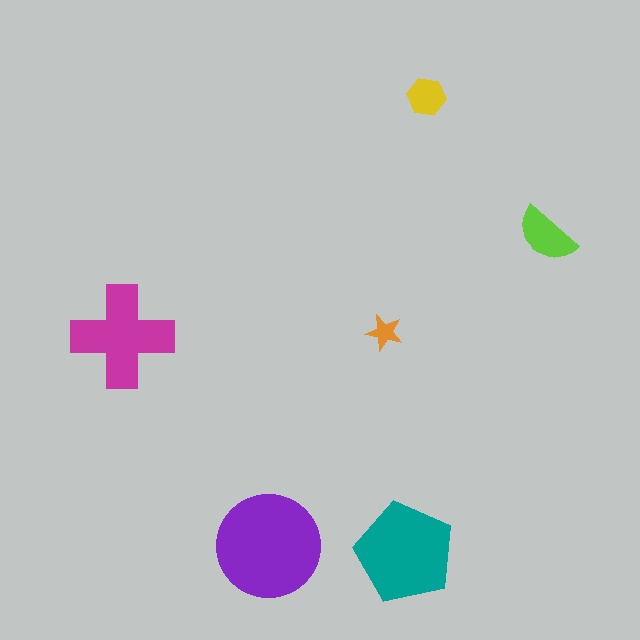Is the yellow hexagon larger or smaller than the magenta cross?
Smaller.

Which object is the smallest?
The orange star.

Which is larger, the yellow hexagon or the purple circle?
The purple circle.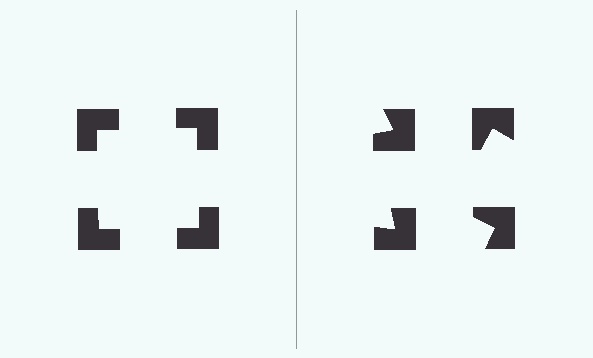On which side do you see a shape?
An illusory square appears on the left side. On the right side the wedge cuts are rotated, so no coherent shape forms.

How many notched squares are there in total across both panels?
8 — 4 on each side.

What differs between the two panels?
The notched squares are positioned identically on both sides; only the wedge orientations differ. On the left they align to a square; on the right they are misaligned.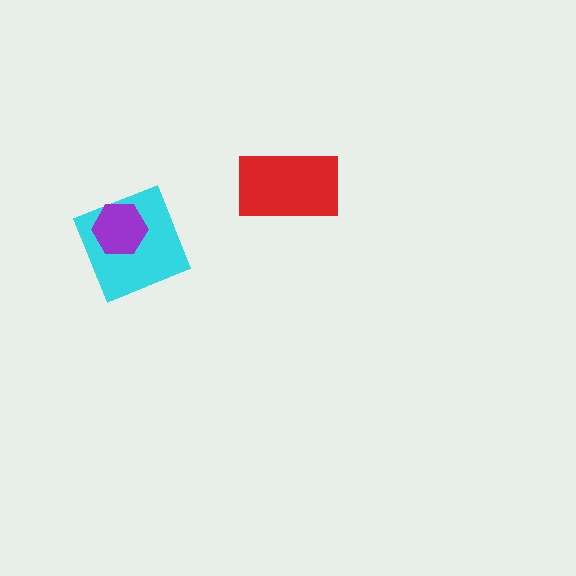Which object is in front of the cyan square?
The purple hexagon is in front of the cyan square.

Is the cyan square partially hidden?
Yes, it is partially covered by another shape.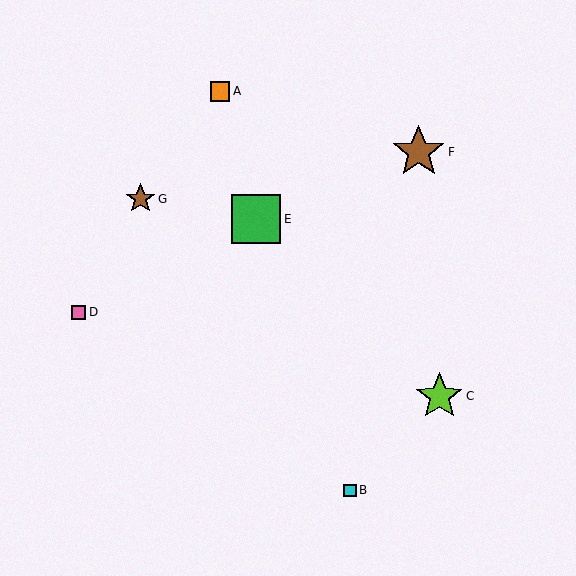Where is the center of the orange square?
The center of the orange square is at (220, 91).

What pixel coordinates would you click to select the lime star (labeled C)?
Click at (439, 396) to select the lime star C.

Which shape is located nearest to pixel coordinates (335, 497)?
The cyan square (labeled B) at (350, 491) is nearest to that location.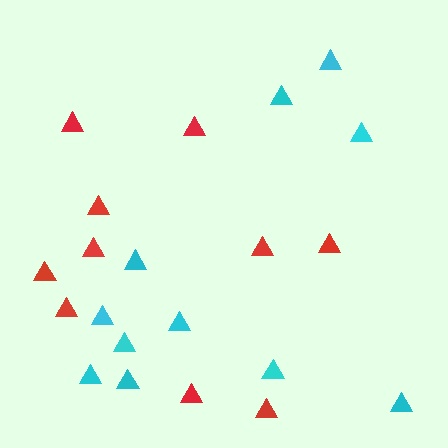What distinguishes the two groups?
There are 2 groups: one group of red triangles (10) and one group of cyan triangles (11).